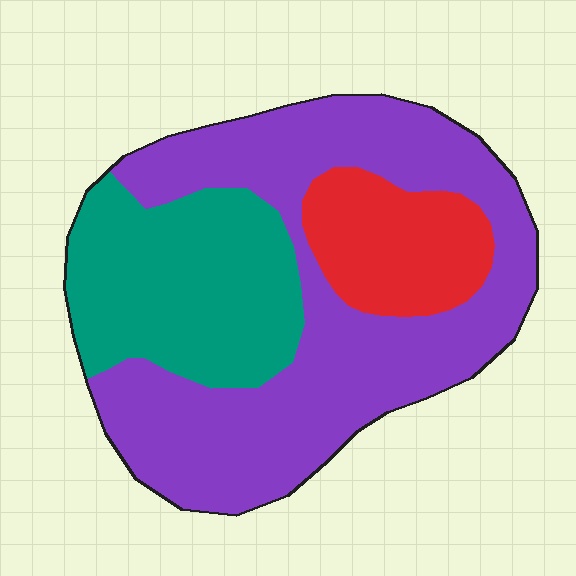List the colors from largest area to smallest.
From largest to smallest: purple, teal, red.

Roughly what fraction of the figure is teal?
Teal covers about 30% of the figure.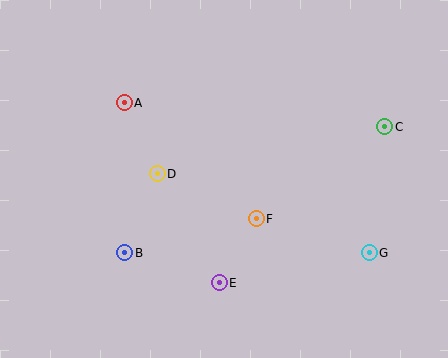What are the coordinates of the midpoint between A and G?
The midpoint between A and G is at (247, 178).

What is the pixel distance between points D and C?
The distance between D and C is 232 pixels.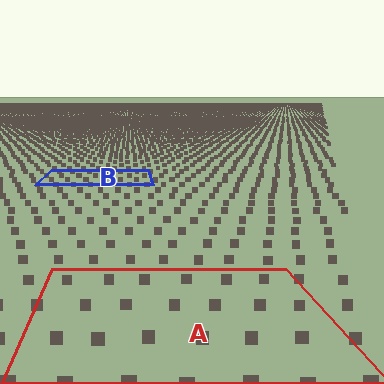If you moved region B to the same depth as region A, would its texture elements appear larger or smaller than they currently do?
They would appear larger. At a closer depth, the same texture elements are projected at a bigger on-screen size.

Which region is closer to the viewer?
Region A is closer. The texture elements there are larger and more spread out.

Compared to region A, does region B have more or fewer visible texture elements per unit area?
Region B has more texture elements per unit area — they are packed more densely because it is farther away.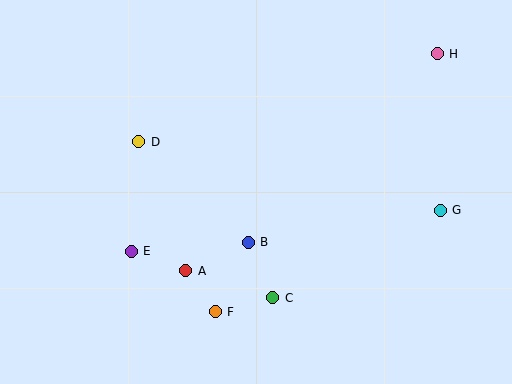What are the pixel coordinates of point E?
Point E is at (131, 251).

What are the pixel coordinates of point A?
Point A is at (186, 271).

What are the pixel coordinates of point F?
Point F is at (215, 312).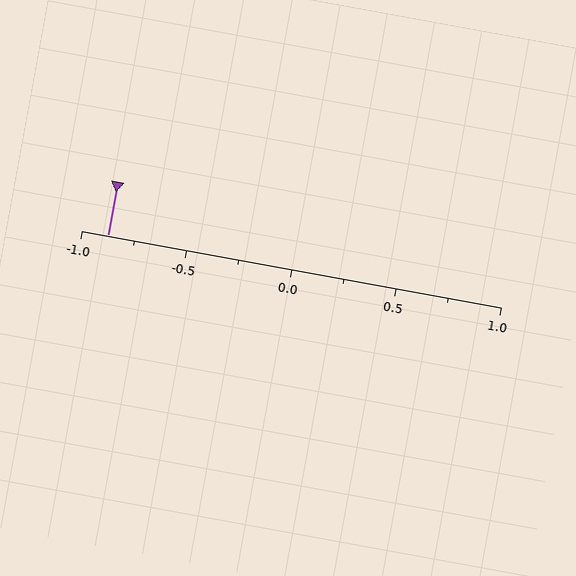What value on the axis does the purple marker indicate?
The marker indicates approximately -0.88.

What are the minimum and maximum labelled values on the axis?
The axis runs from -1.0 to 1.0.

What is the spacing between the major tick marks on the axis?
The major ticks are spaced 0.5 apart.